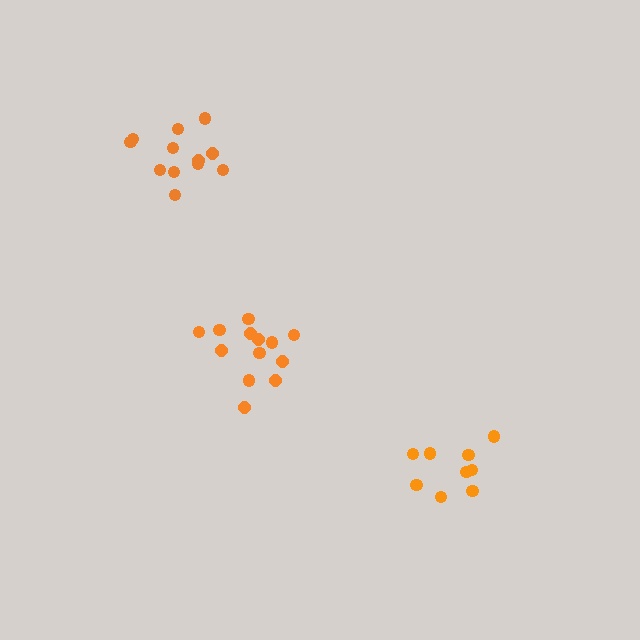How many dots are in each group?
Group 1: 9 dots, Group 2: 13 dots, Group 3: 12 dots (34 total).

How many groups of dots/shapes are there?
There are 3 groups.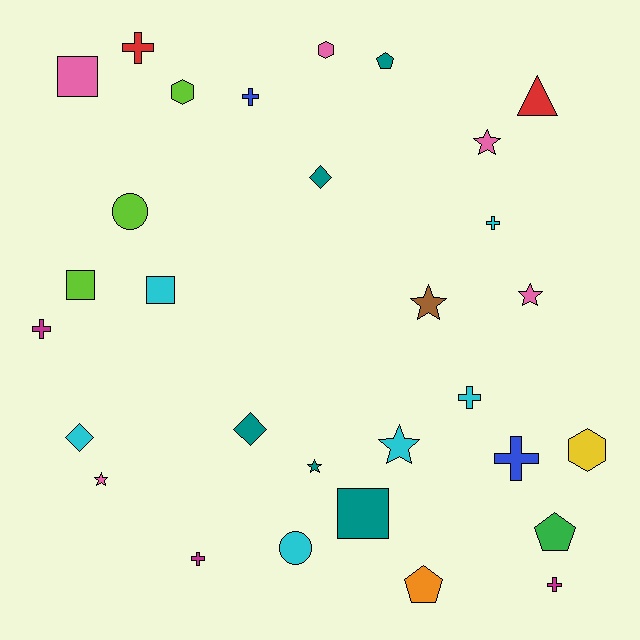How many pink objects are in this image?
There are 5 pink objects.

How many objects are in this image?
There are 30 objects.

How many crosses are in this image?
There are 8 crosses.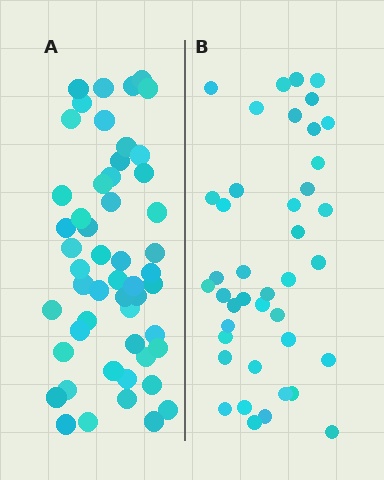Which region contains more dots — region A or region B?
Region A (the left region) has more dots.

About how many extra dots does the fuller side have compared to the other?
Region A has roughly 12 or so more dots than region B.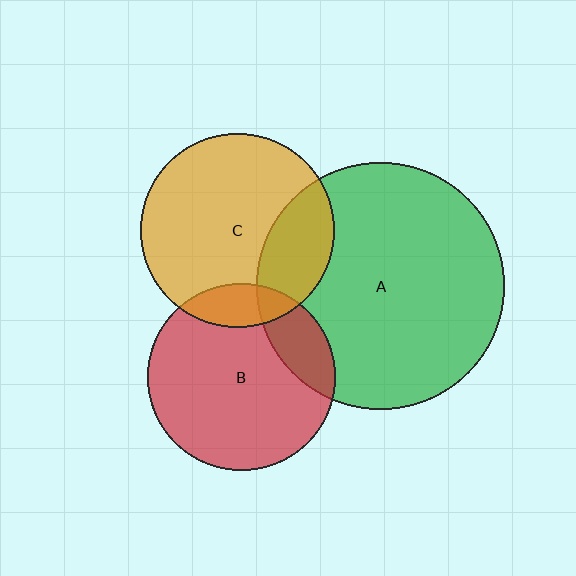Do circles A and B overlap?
Yes.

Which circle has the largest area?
Circle A (green).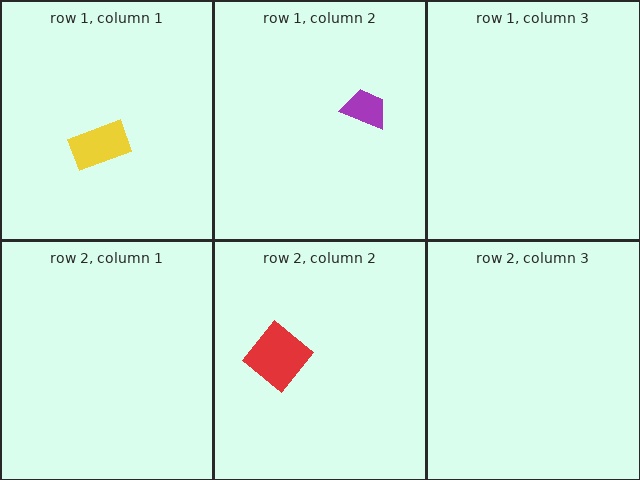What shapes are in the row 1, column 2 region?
The purple trapezoid.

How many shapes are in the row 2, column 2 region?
1.